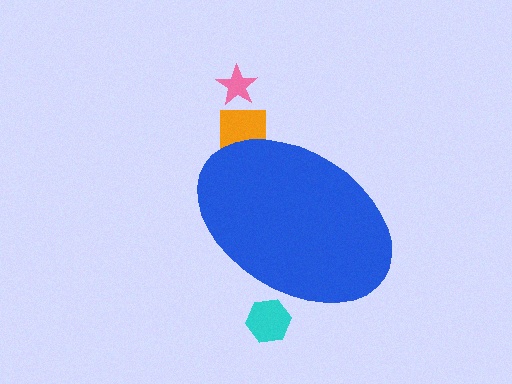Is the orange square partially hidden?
Yes, the orange square is partially hidden behind the blue ellipse.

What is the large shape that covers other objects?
A blue ellipse.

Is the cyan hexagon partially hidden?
Yes, the cyan hexagon is partially hidden behind the blue ellipse.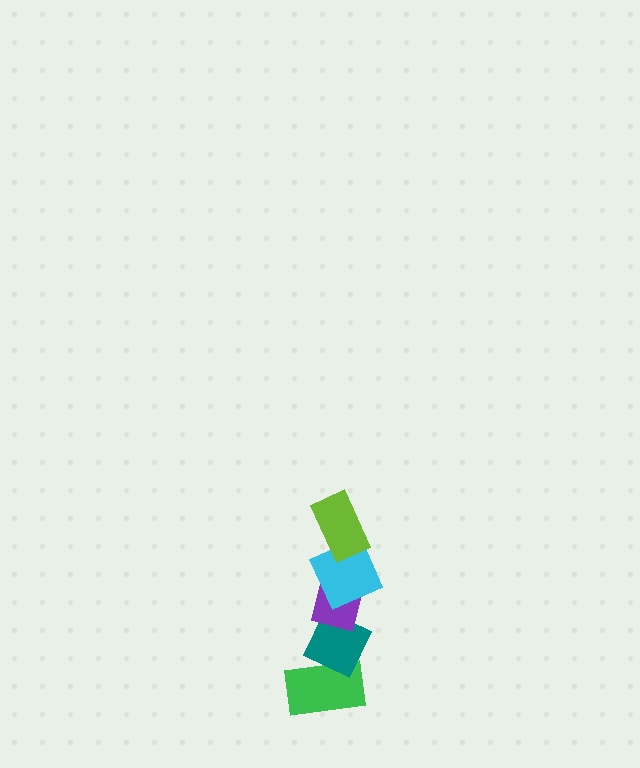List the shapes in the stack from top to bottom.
From top to bottom: the lime rectangle, the cyan square, the purple square, the teal diamond, the green rectangle.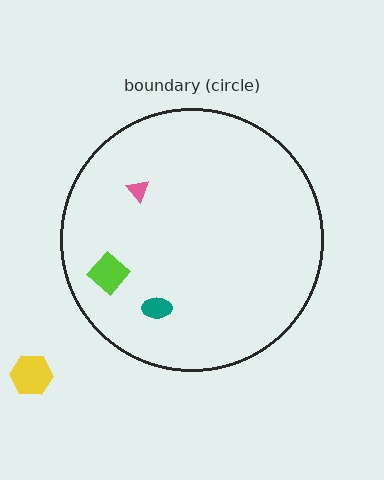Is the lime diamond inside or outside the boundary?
Inside.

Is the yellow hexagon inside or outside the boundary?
Outside.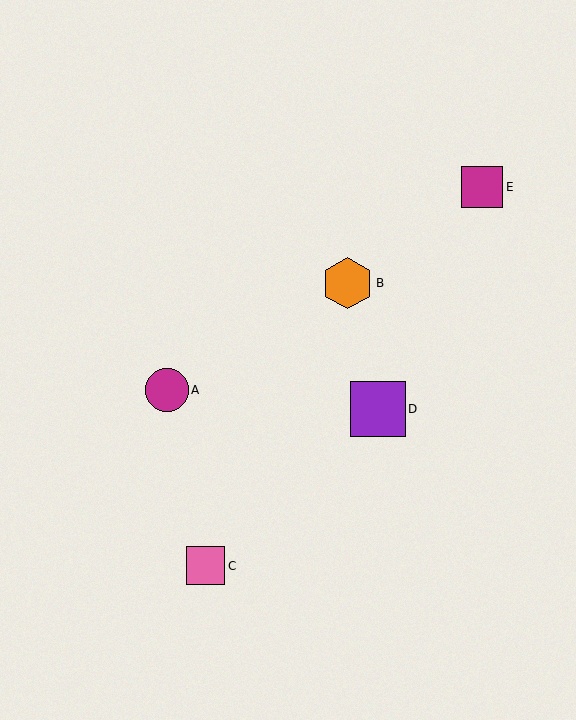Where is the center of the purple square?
The center of the purple square is at (378, 409).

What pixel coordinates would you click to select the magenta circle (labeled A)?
Click at (167, 390) to select the magenta circle A.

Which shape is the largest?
The purple square (labeled D) is the largest.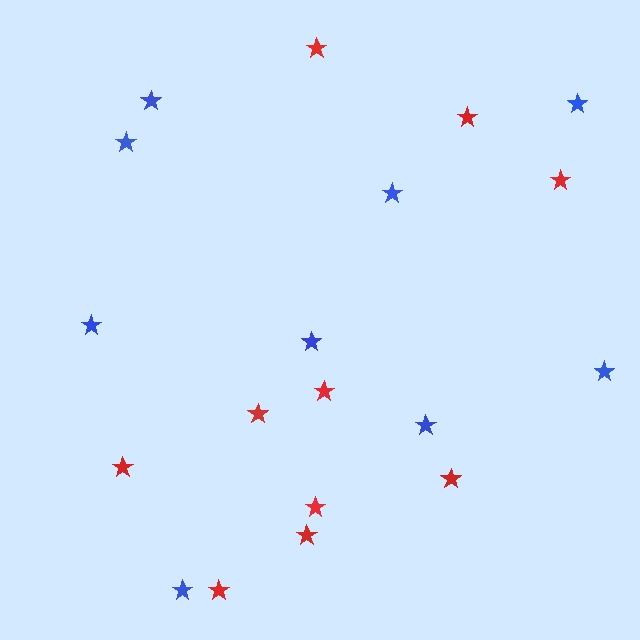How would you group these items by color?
There are 2 groups: one group of red stars (10) and one group of blue stars (9).